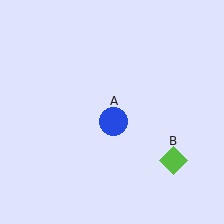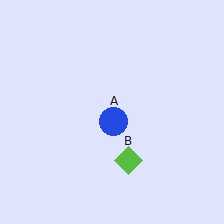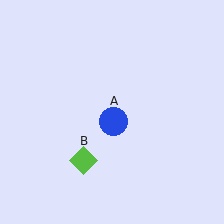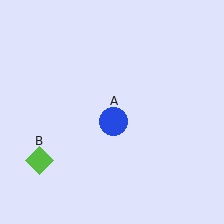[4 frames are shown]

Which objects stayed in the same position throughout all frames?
Blue circle (object A) remained stationary.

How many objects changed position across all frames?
1 object changed position: lime diamond (object B).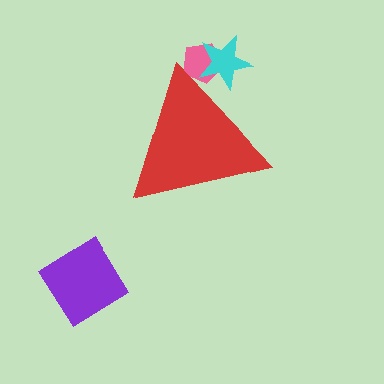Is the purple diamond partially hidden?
No, the purple diamond is fully visible.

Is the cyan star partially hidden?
Yes, the cyan star is partially hidden behind the red triangle.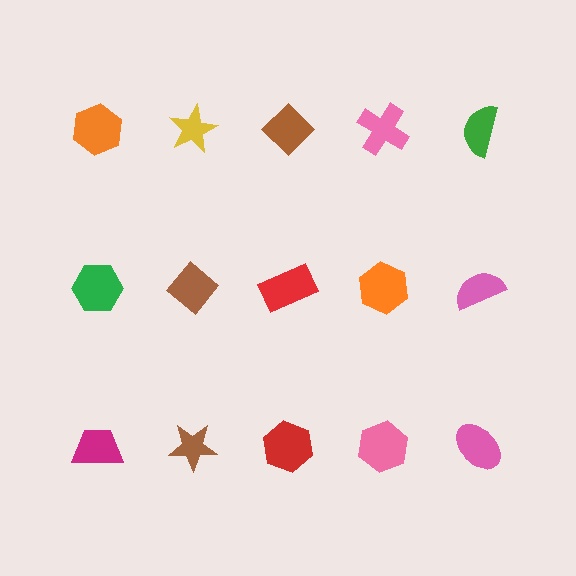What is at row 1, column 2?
A yellow star.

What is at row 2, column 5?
A pink semicircle.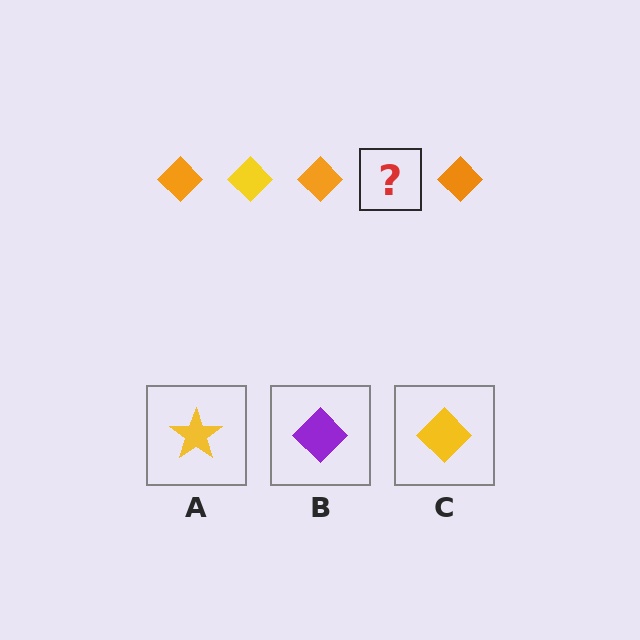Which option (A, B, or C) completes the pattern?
C.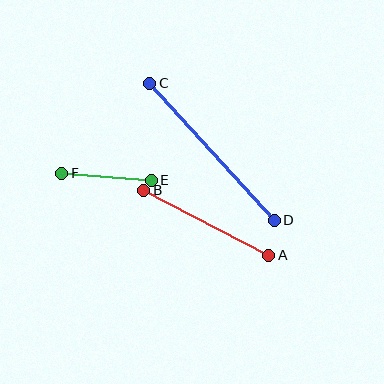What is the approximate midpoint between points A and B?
The midpoint is at approximately (206, 223) pixels.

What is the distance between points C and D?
The distance is approximately 185 pixels.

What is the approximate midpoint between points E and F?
The midpoint is at approximately (106, 177) pixels.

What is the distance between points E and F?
The distance is approximately 90 pixels.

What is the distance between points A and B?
The distance is approximately 141 pixels.